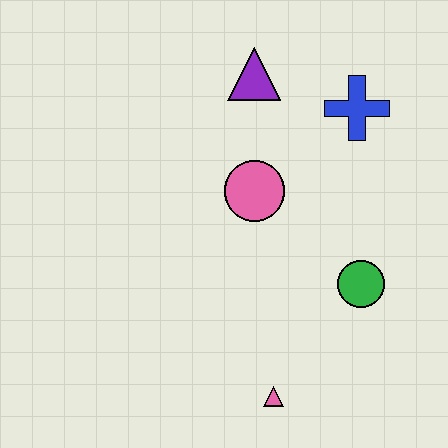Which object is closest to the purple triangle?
The blue cross is closest to the purple triangle.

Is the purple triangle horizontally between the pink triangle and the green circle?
No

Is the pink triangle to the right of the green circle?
No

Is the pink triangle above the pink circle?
No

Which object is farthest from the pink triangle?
The purple triangle is farthest from the pink triangle.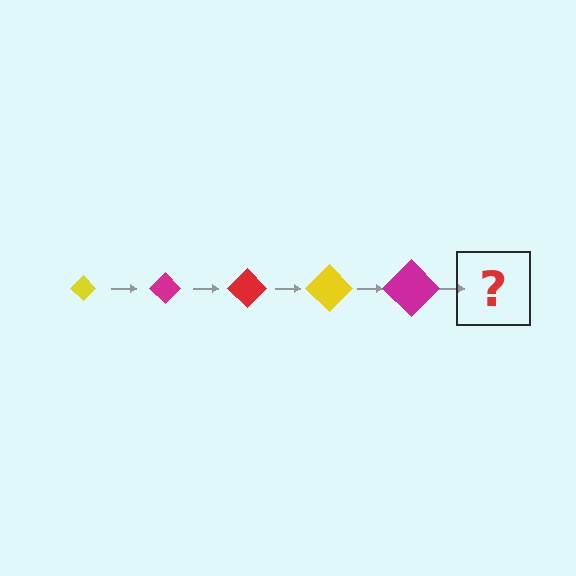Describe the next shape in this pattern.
It should be a red diamond, larger than the previous one.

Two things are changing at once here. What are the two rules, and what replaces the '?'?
The two rules are that the diamond grows larger each step and the color cycles through yellow, magenta, and red. The '?' should be a red diamond, larger than the previous one.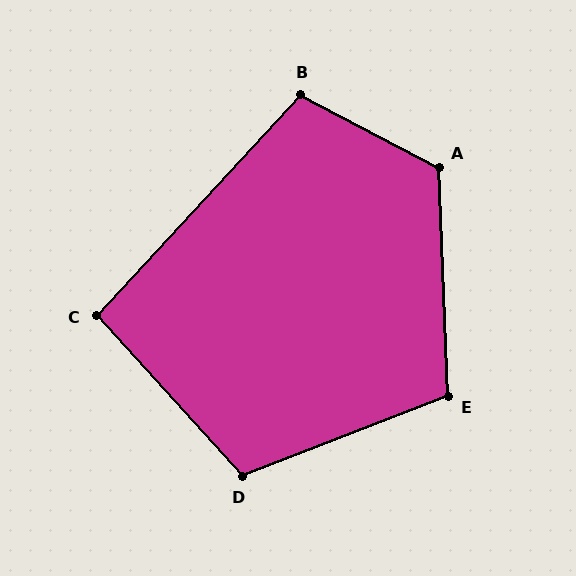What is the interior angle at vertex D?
Approximately 111 degrees (obtuse).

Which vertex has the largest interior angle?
A, at approximately 120 degrees.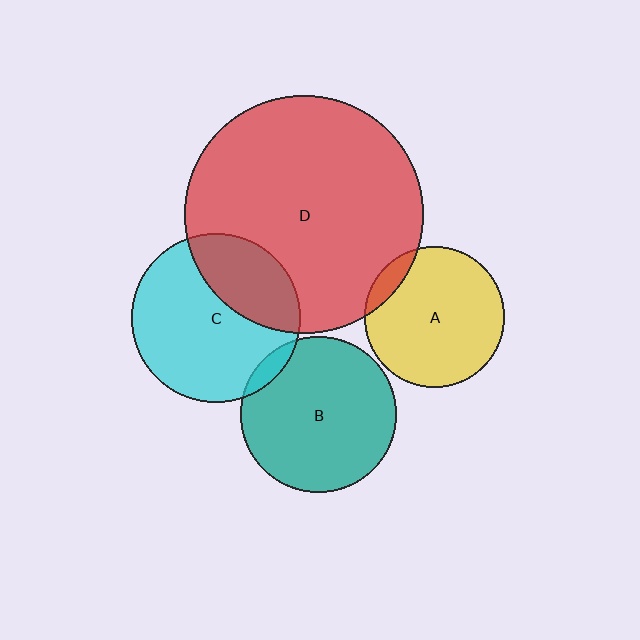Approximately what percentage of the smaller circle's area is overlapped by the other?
Approximately 10%.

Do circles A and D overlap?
Yes.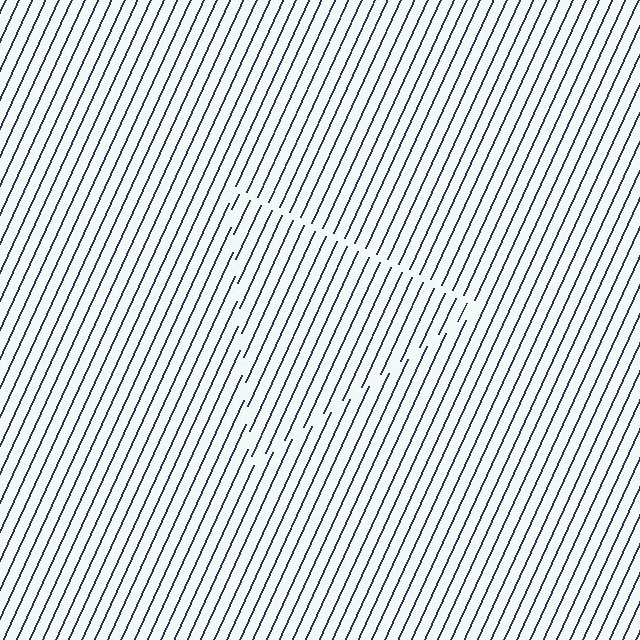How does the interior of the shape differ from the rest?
The interior of the shape contains the same grating, shifted by half a period — the contour is defined by the phase discontinuity where line-ends from the inner and outer gratings abut.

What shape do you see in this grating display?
An illusory triangle. The interior of the shape contains the same grating, shifted by half a period — the contour is defined by the phase discontinuity where line-ends from the inner and outer gratings abut.